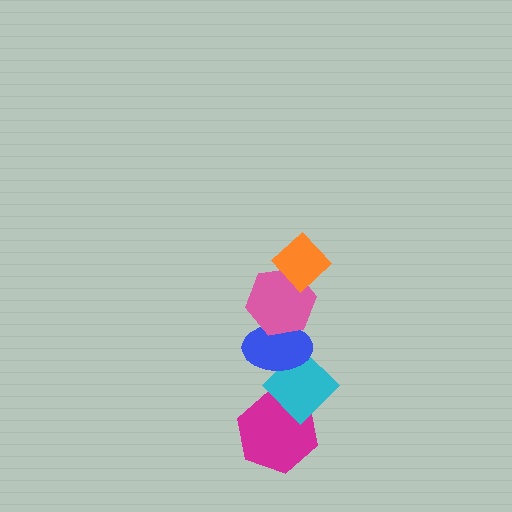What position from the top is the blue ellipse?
The blue ellipse is 3rd from the top.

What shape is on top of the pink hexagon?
The orange diamond is on top of the pink hexagon.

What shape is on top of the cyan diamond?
The blue ellipse is on top of the cyan diamond.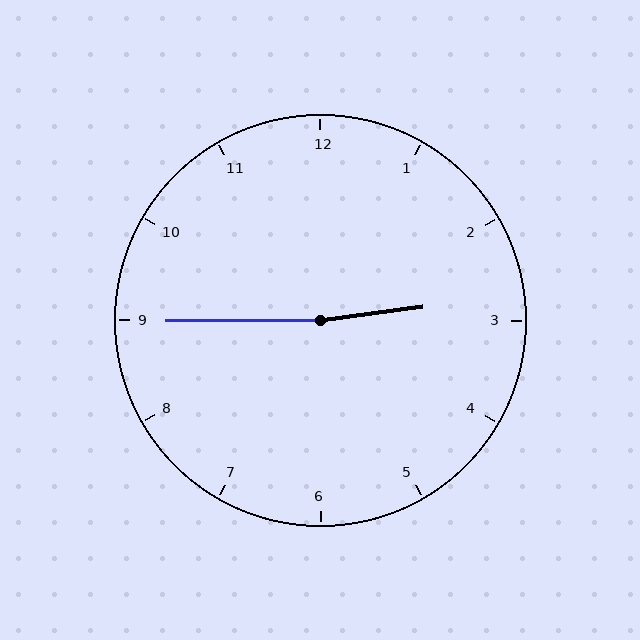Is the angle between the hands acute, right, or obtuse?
It is obtuse.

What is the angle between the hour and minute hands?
Approximately 172 degrees.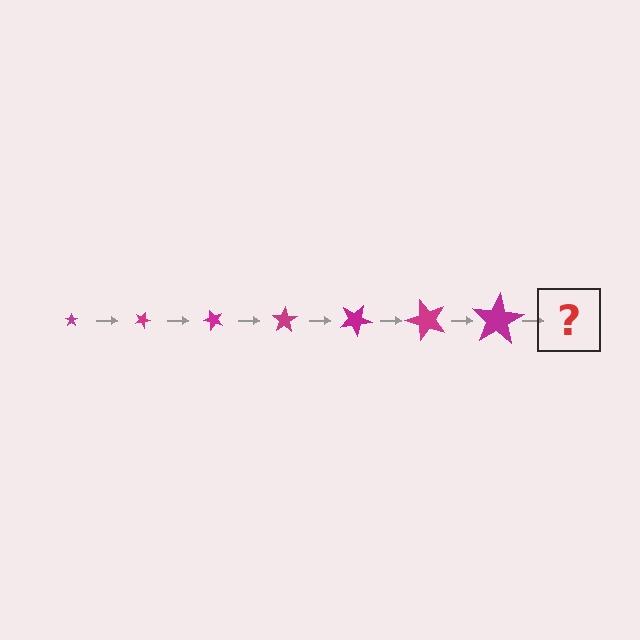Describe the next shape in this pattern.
It should be a star, larger than the previous one and rotated 175 degrees from the start.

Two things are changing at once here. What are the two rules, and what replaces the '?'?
The two rules are that the star grows larger each step and it rotates 25 degrees each step. The '?' should be a star, larger than the previous one and rotated 175 degrees from the start.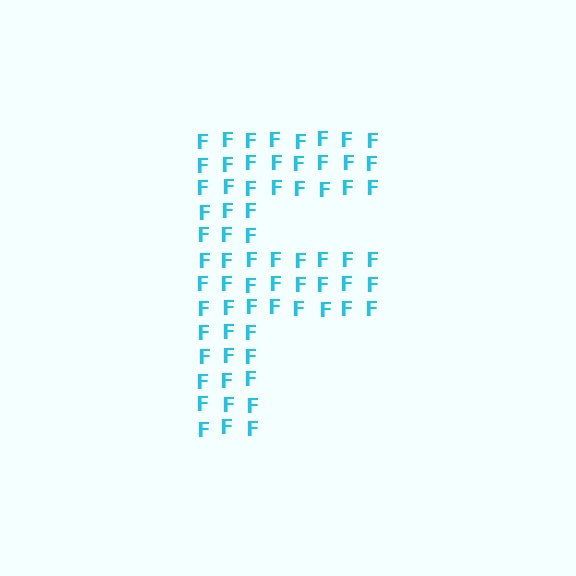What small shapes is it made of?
It is made of small letter F's.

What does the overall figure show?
The overall figure shows the letter F.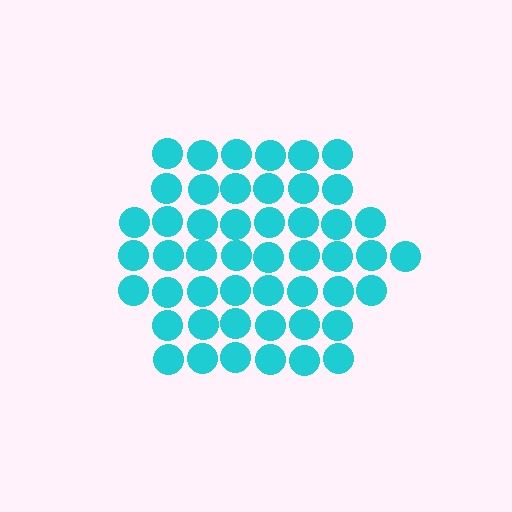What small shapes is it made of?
It is made of small circles.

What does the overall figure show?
The overall figure shows a hexagon.